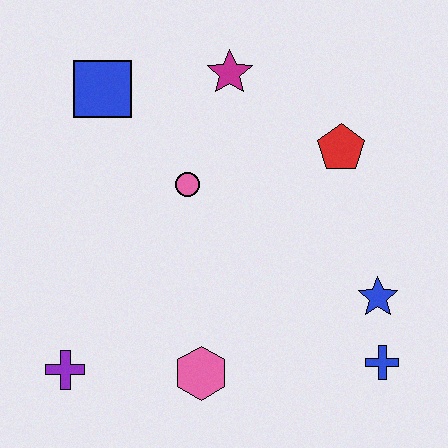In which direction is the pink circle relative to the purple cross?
The pink circle is above the purple cross.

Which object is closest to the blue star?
The blue cross is closest to the blue star.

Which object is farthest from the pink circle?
The blue cross is farthest from the pink circle.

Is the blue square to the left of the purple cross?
No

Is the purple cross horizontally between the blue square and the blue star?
No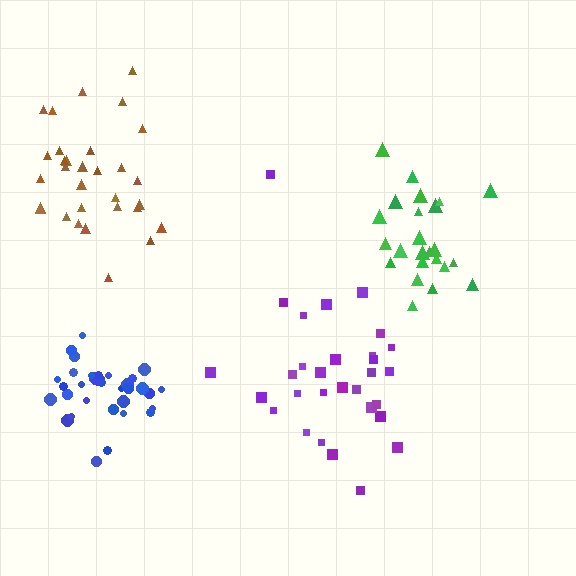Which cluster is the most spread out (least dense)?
Purple.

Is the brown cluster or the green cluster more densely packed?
Brown.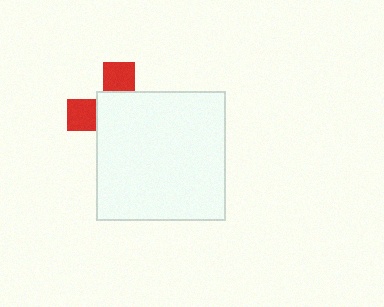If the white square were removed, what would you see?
You would see the complete red cross.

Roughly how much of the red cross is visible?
A small part of it is visible (roughly 33%).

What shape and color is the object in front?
The object in front is a white square.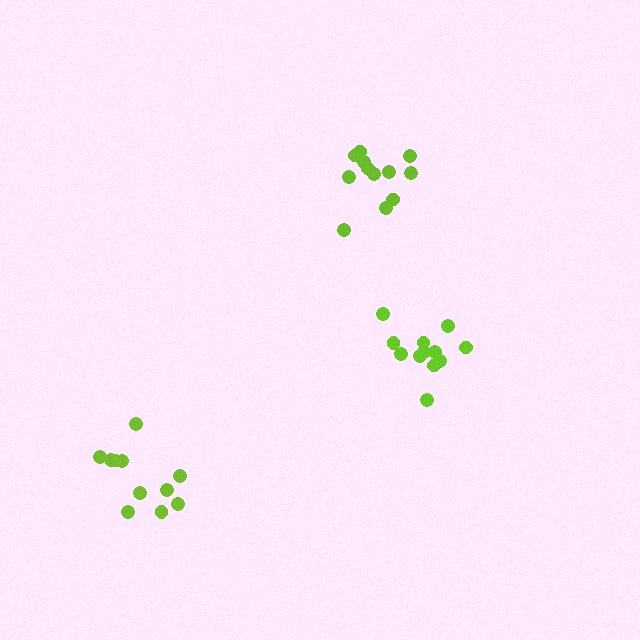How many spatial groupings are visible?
There are 3 spatial groupings.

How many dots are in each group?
Group 1: 11 dots, Group 2: 12 dots, Group 3: 12 dots (35 total).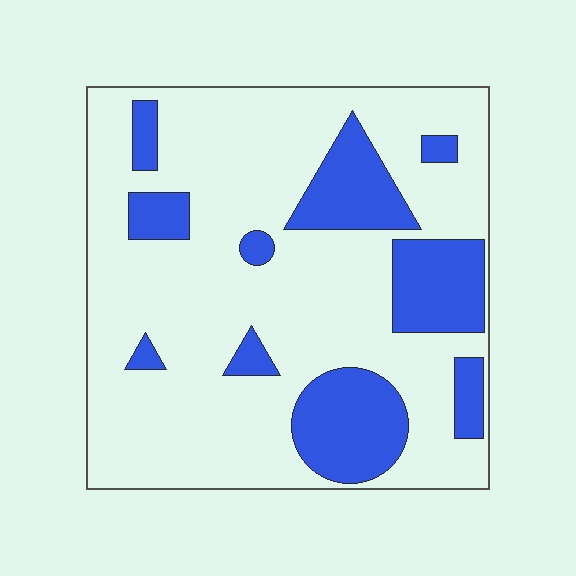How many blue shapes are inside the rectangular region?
10.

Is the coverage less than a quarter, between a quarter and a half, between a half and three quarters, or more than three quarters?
Less than a quarter.